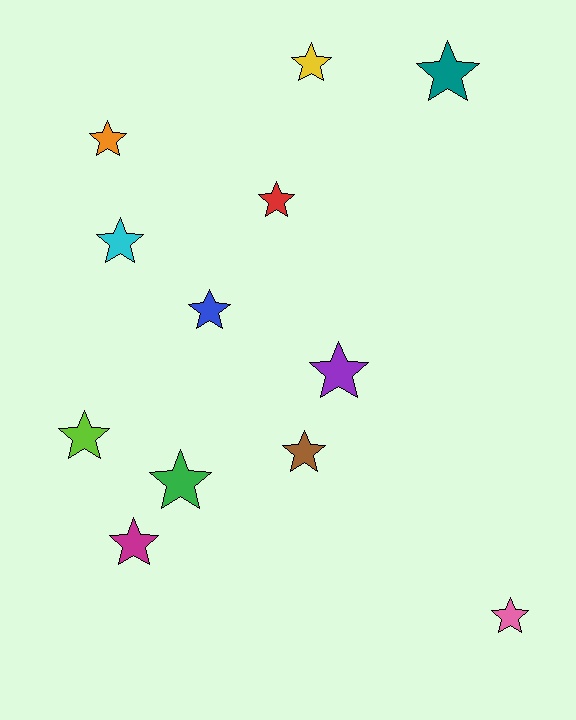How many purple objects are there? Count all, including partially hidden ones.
There is 1 purple object.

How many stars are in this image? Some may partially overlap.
There are 12 stars.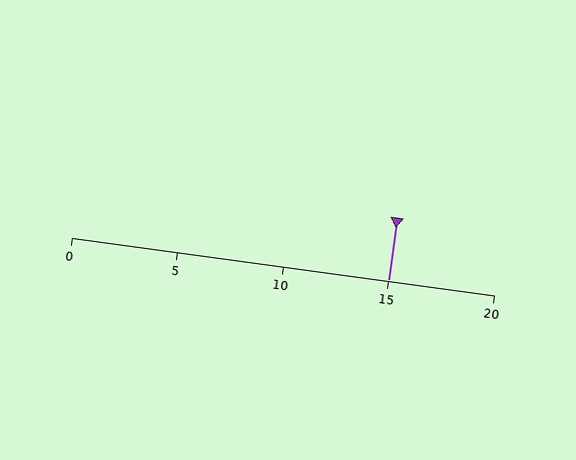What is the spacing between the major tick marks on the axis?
The major ticks are spaced 5 apart.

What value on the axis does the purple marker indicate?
The marker indicates approximately 15.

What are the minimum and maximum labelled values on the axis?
The axis runs from 0 to 20.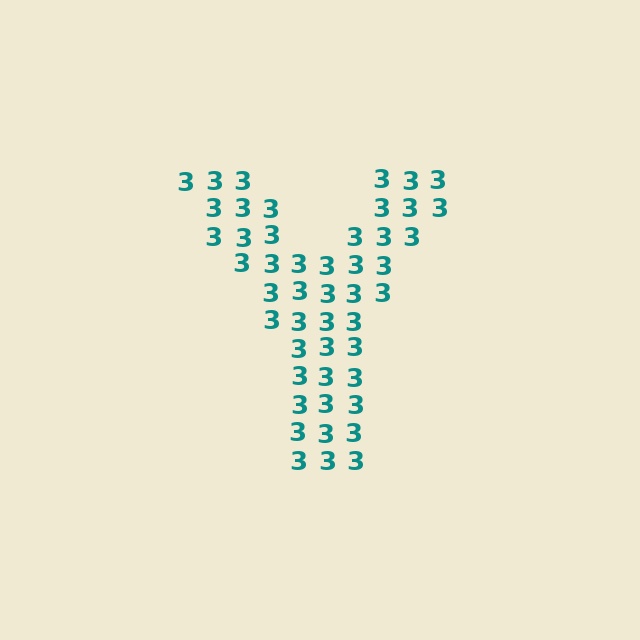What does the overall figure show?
The overall figure shows the letter Y.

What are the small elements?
The small elements are digit 3's.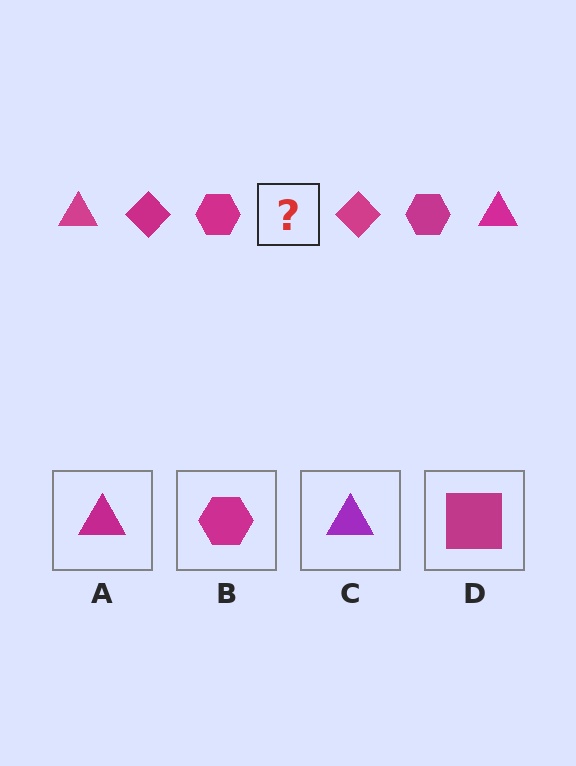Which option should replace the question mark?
Option A.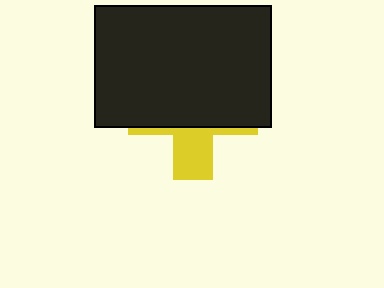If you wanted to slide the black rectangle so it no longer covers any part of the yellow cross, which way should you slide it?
Slide it up — that is the most direct way to separate the two shapes.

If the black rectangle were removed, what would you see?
You would see the complete yellow cross.